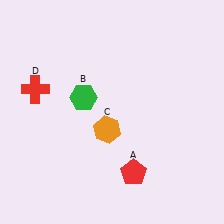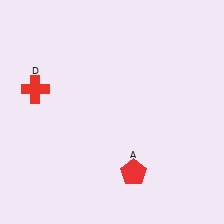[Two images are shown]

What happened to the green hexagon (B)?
The green hexagon (B) was removed in Image 2. It was in the top-left area of Image 1.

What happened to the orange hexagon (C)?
The orange hexagon (C) was removed in Image 2. It was in the bottom-left area of Image 1.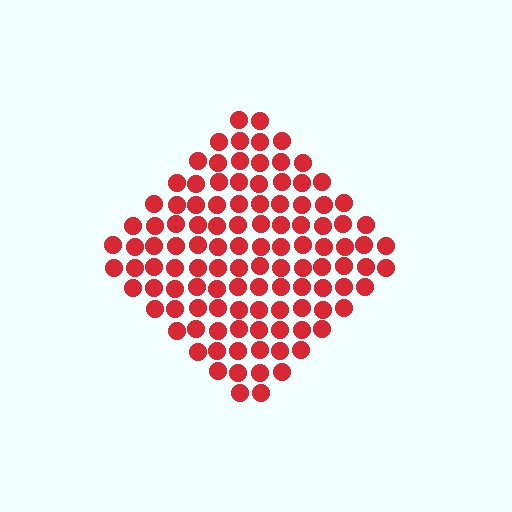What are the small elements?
The small elements are circles.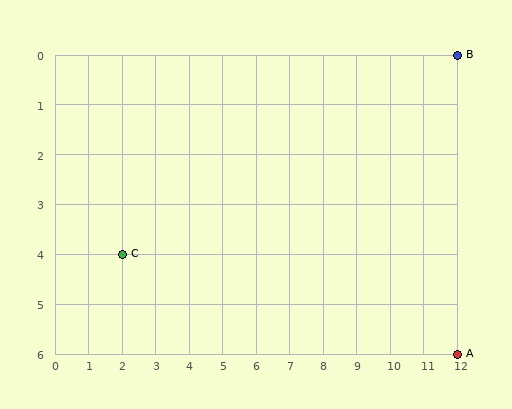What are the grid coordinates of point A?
Point A is at grid coordinates (12, 6).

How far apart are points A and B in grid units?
Points A and B are 6 rows apart.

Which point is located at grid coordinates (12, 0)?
Point B is at (12, 0).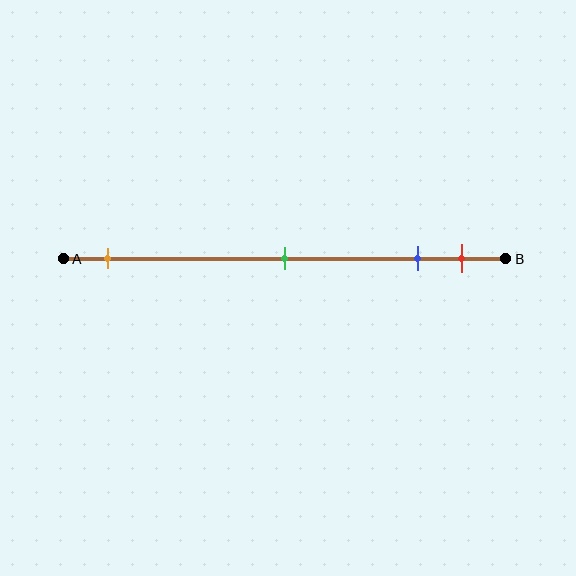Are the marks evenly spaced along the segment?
No, the marks are not evenly spaced.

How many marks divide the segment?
There are 4 marks dividing the segment.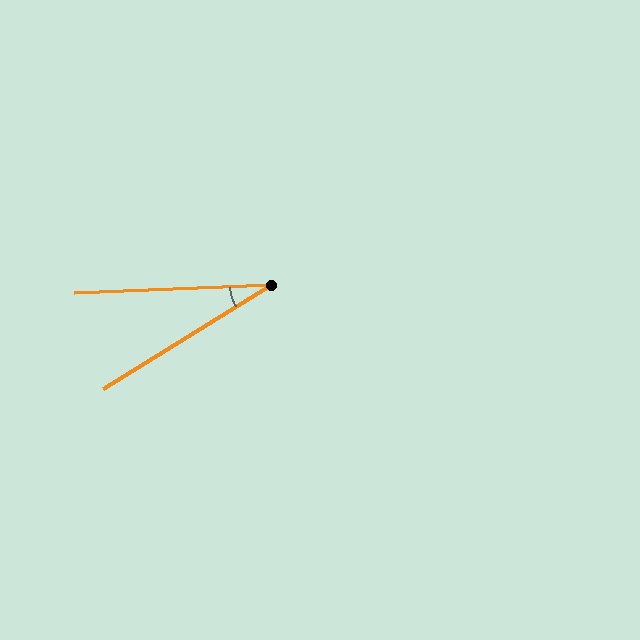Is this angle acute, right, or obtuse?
It is acute.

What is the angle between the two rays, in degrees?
Approximately 29 degrees.